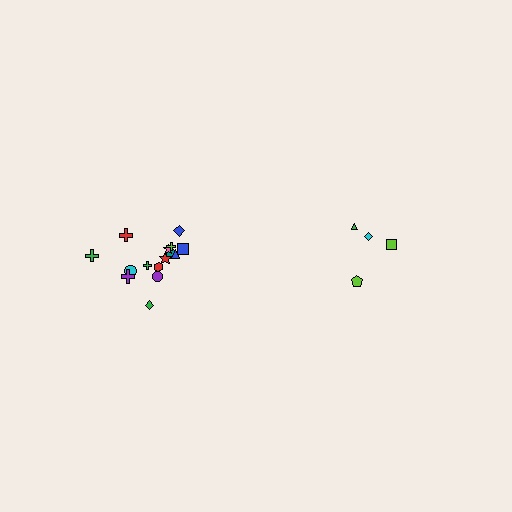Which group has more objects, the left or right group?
The left group.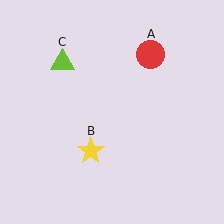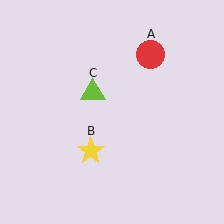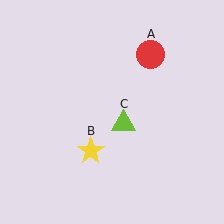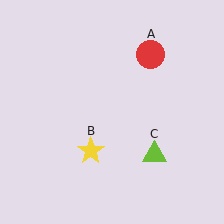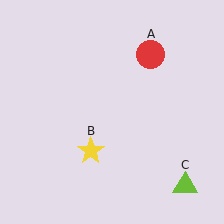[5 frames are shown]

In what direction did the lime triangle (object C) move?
The lime triangle (object C) moved down and to the right.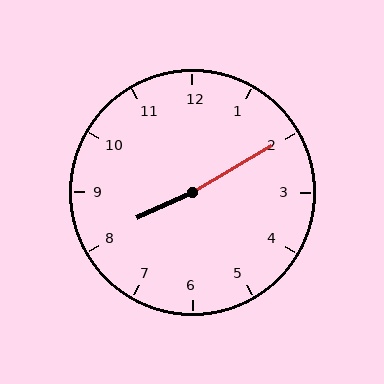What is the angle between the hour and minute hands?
Approximately 175 degrees.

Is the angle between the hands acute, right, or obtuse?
It is obtuse.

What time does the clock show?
8:10.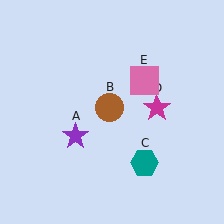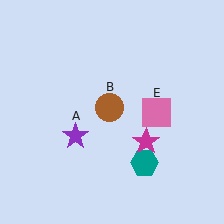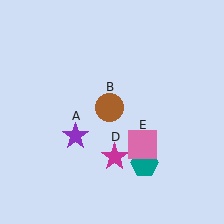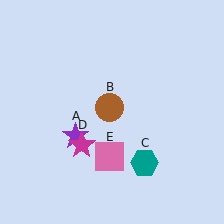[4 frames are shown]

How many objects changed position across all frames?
2 objects changed position: magenta star (object D), pink square (object E).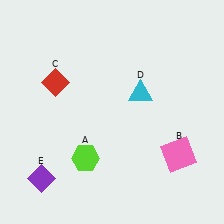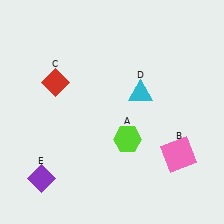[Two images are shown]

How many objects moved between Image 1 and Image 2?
1 object moved between the two images.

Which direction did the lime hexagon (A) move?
The lime hexagon (A) moved right.